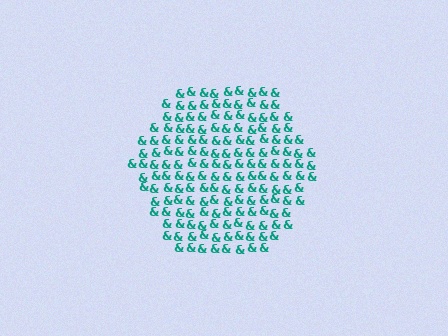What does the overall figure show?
The overall figure shows a hexagon.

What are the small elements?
The small elements are ampersands.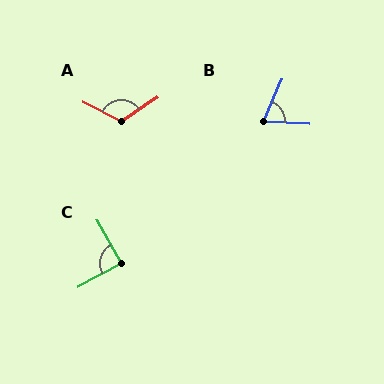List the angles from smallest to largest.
B (69°), C (89°), A (118°).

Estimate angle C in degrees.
Approximately 89 degrees.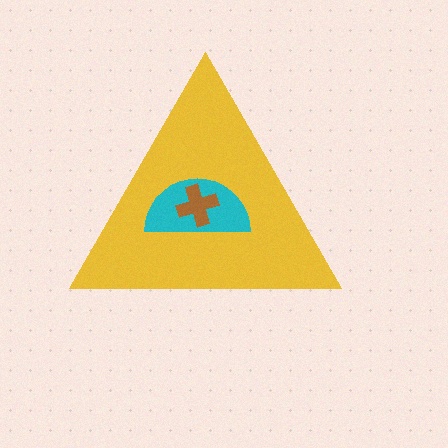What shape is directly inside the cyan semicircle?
The brown cross.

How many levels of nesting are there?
3.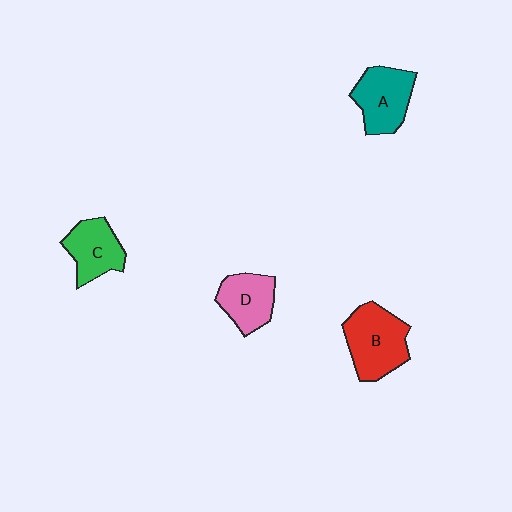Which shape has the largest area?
Shape B (red).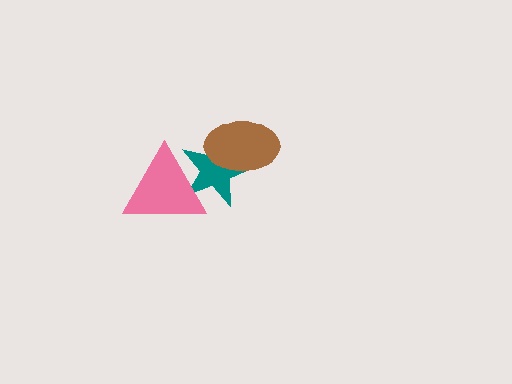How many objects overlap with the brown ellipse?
1 object overlaps with the brown ellipse.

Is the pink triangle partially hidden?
No, no other shape covers it.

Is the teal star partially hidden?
Yes, it is partially covered by another shape.